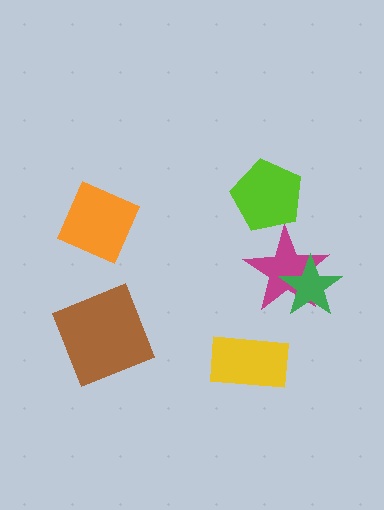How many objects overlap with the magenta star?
1 object overlaps with the magenta star.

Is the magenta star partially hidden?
Yes, it is partially covered by another shape.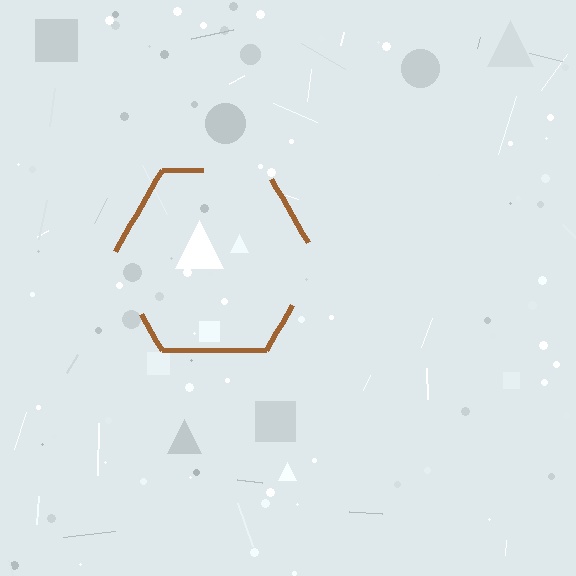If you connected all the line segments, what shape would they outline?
They would outline a hexagon.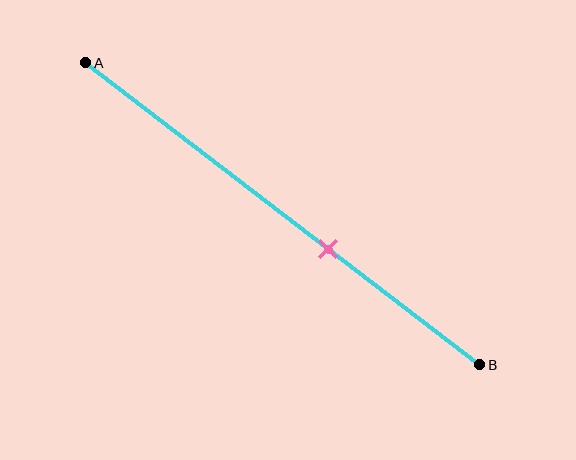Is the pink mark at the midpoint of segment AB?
No, the mark is at about 60% from A, not at the 50% midpoint.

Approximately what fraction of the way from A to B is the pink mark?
The pink mark is approximately 60% of the way from A to B.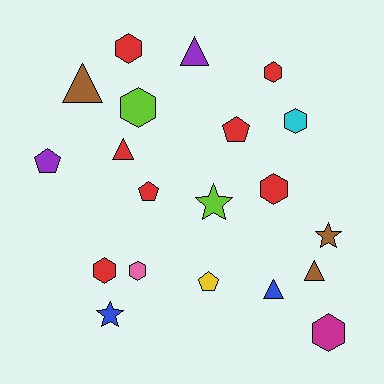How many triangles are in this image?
There are 5 triangles.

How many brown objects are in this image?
There are 3 brown objects.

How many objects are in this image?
There are 20 objects.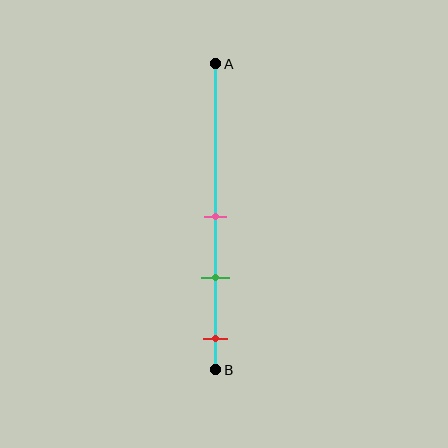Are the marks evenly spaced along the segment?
Yes, the marks are approximately evenly spaced.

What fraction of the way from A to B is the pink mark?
The pink mark is approximately 50% (0.5) of the way from A to B.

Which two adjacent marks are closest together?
The pink and green marks are the closest adjacent pair.